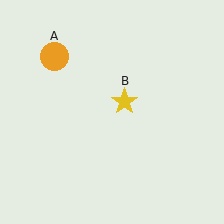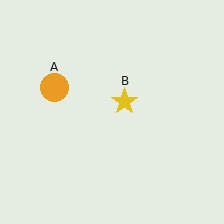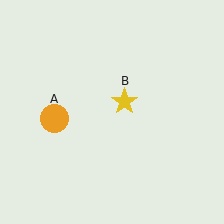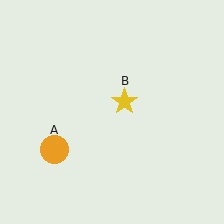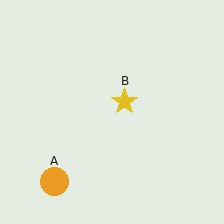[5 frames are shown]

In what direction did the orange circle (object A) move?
The orange circle (object A) moved down.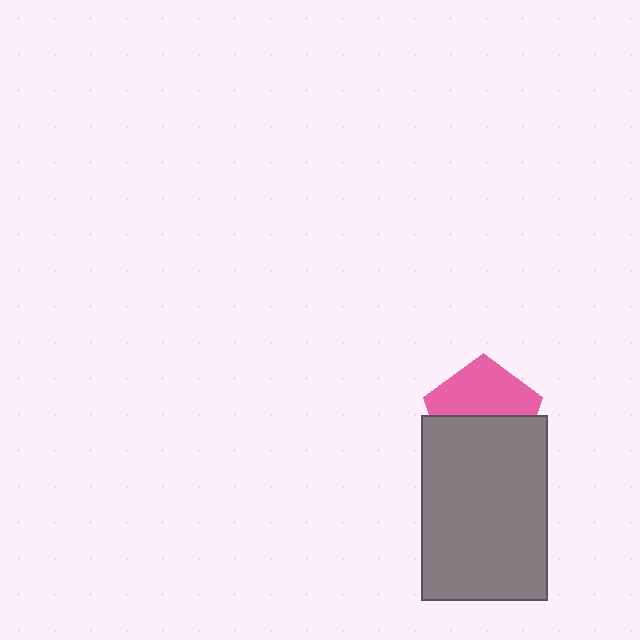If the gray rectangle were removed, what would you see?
You would see the complete pink pentagon.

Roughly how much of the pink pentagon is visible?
About half of it is visible (roughly 50%).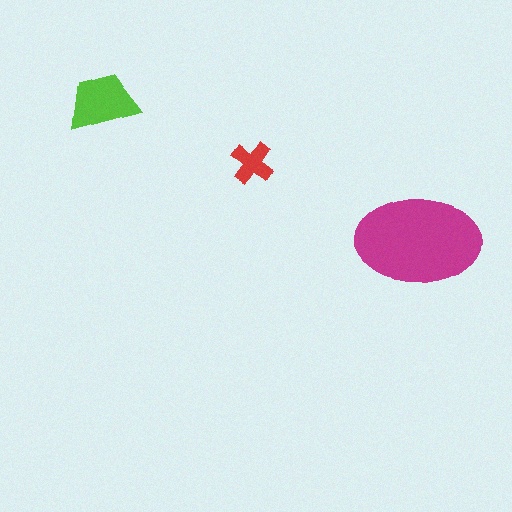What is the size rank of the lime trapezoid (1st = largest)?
2nd.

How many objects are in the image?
There are 3 objects in the image.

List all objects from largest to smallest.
The magenta ellipse, the lime trapezoid, the red cross.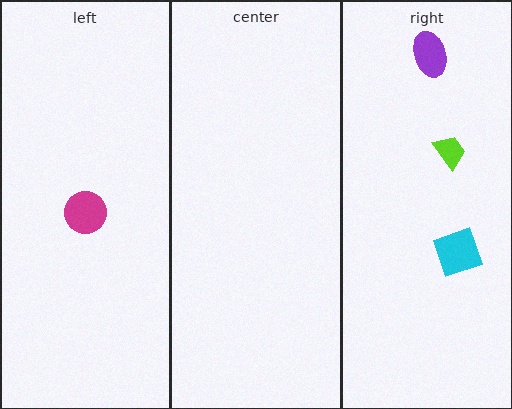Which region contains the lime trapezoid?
The right region.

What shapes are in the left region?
The magenta circle.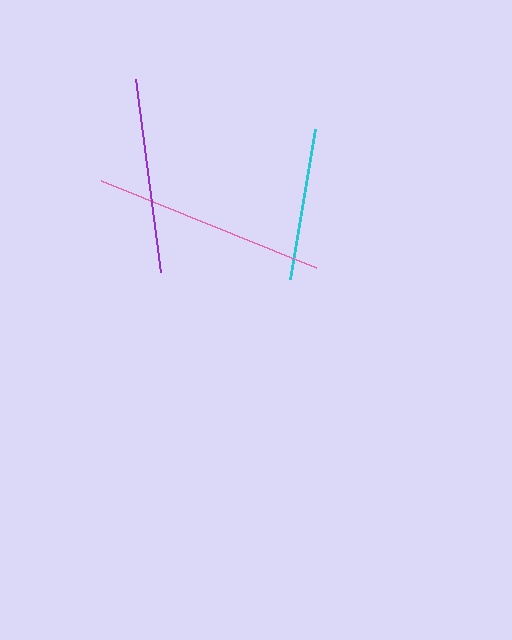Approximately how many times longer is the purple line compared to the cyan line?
The purple line is approximately 1.3 times the length of the cyan line.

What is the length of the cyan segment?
The cyan segment is approximately 152 pixels long.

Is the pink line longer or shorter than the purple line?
The pink line is longer than the purple line.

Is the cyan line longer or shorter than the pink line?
The pink line is longer than the cyan line.